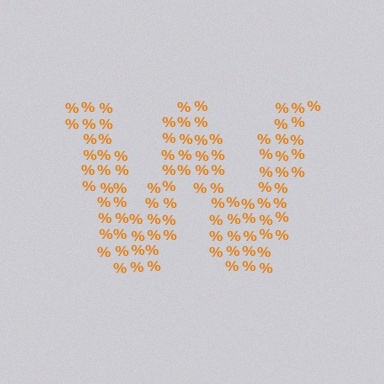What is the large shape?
The large shape is the letter W.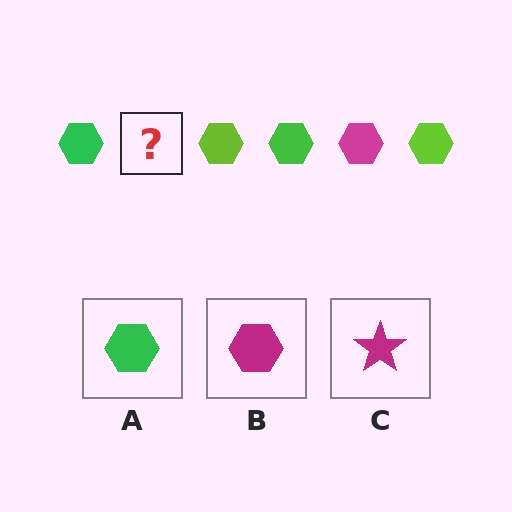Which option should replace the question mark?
Option B.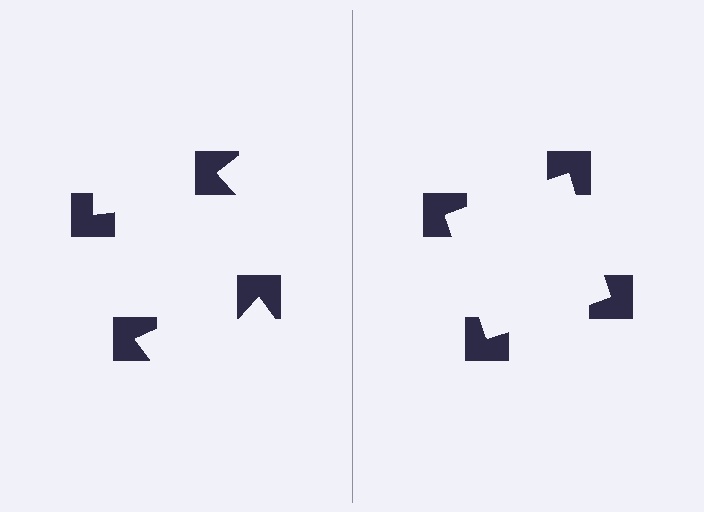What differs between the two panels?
The notched squares are positioned identically on both sides; only the wedge orientations differ. On the right they align to a square; on the left they are misaligned.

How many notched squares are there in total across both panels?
8 — 4 on each side.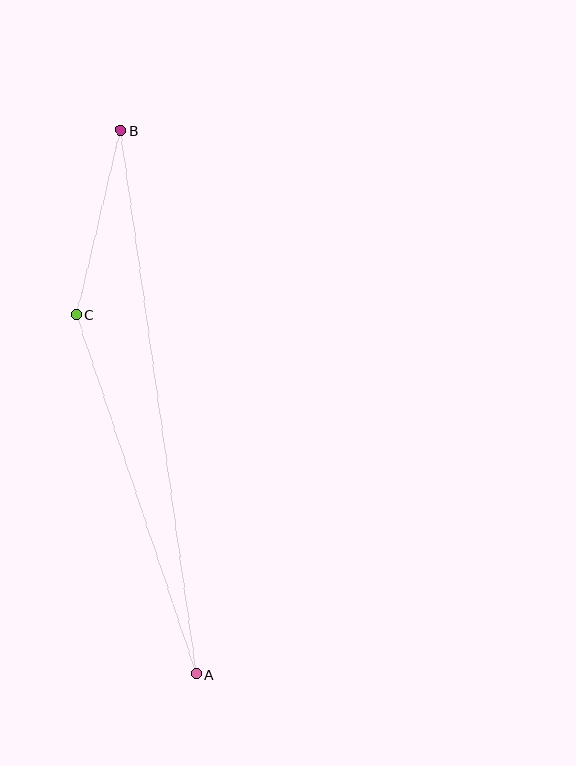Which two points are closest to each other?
Points B and C are closest to each other.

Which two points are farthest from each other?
Points A and B are farthest from each other.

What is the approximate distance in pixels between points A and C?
The distance between A and C is approximately 379 pixels.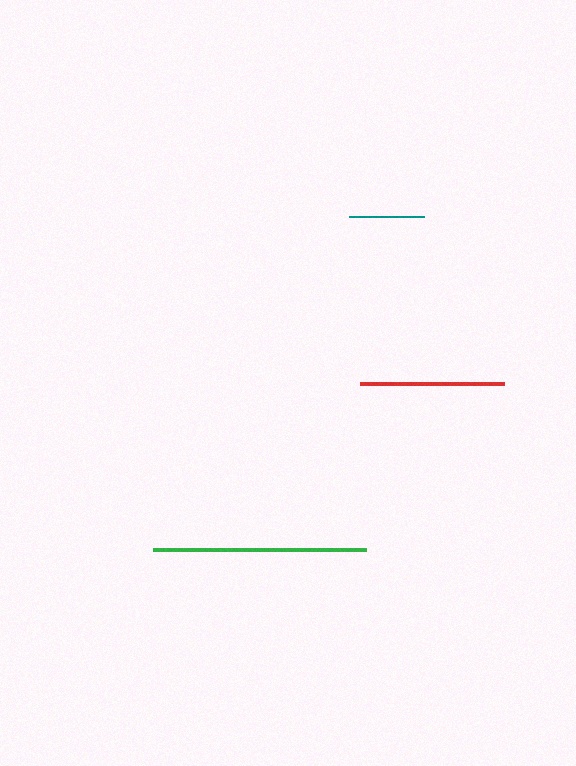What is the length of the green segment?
The green segment is approximately 212 pixels long.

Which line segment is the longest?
The green line is the longest at approximately 212 pixels.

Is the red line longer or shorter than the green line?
The green line is longer than the red line.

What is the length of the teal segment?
The teal segment is approximately 75 pixels long.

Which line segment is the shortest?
The teal line is the shortest at approximately 75 pixels.